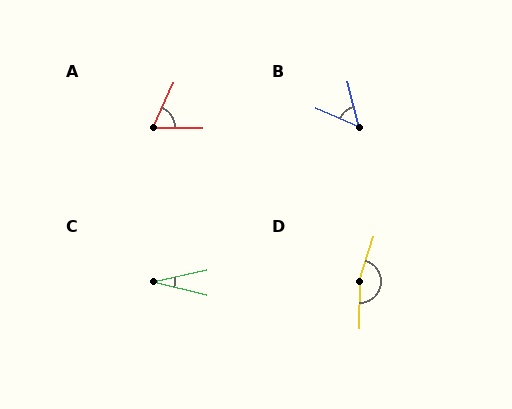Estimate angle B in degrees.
Approximately 52 degrees.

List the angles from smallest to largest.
C (27°), B (52°), A (66°), D (163°).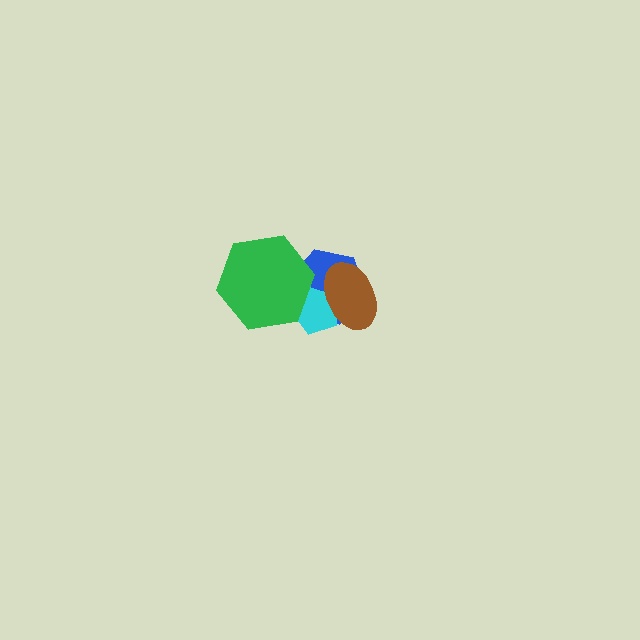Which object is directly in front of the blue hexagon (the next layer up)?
The cyan pentagon is directly in front of the blue hexagon.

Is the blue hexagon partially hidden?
Yes, it is partially covered by another shape.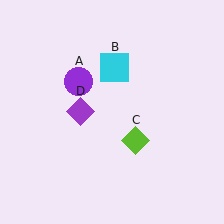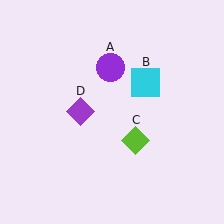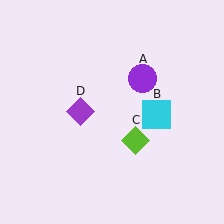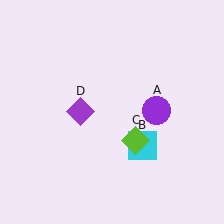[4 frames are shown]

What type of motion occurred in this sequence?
The purple circle (object A), cyan square (object B) rotated clockwise around the center of the scene.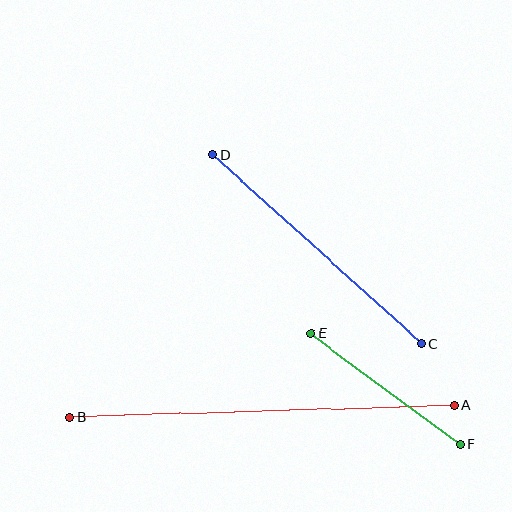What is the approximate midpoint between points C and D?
The midpoint is at approximately (317, 249) pixels.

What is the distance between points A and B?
The distance is approximately 385 pixels.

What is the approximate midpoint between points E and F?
The midpoint is at approximately (386, 389) pixels.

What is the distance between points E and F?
The distance is approximately 185 pixels.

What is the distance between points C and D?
The distance is approximately 282 pixels.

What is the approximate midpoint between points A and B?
The midpoint is at approximately (262, 411) pixels.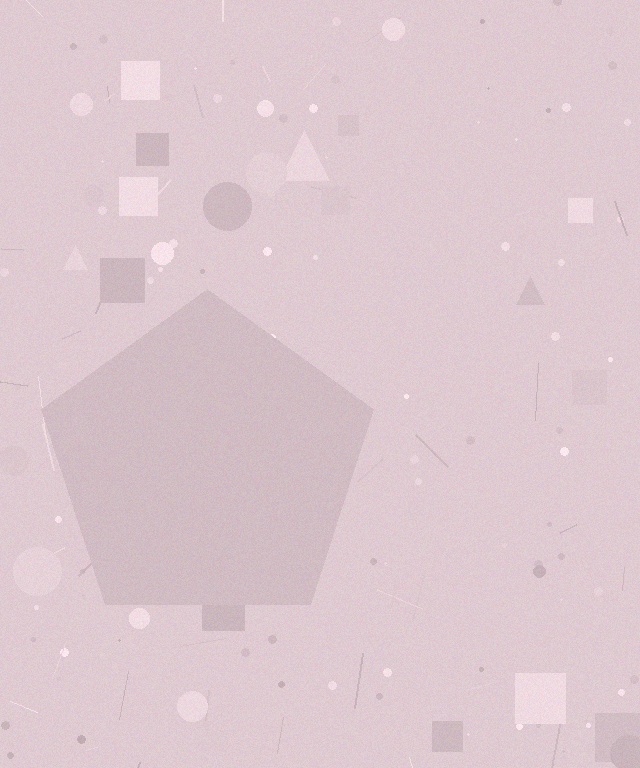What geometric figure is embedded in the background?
A pentagon is embedded in the background.